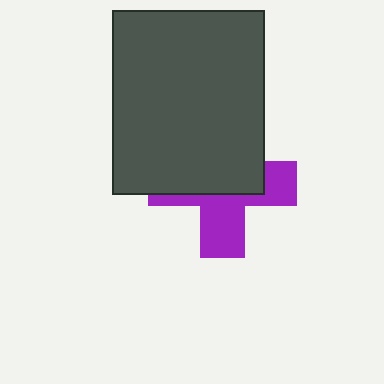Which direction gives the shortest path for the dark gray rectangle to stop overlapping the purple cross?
Moving up gives the shortest separation.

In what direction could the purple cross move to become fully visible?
The purple cross could move down. That would shift it out from behind the dark gray rectangle entirely.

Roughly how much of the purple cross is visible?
A small part of it is visible (roughly 44%).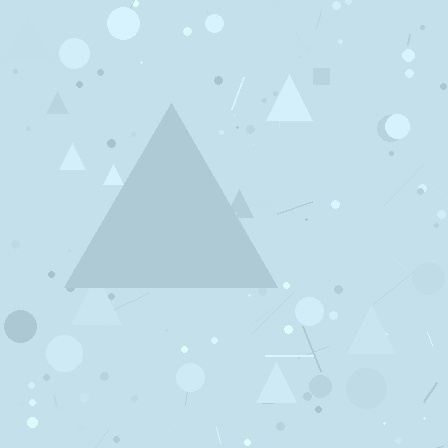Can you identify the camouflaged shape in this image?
The camouflaged shape is a triangle.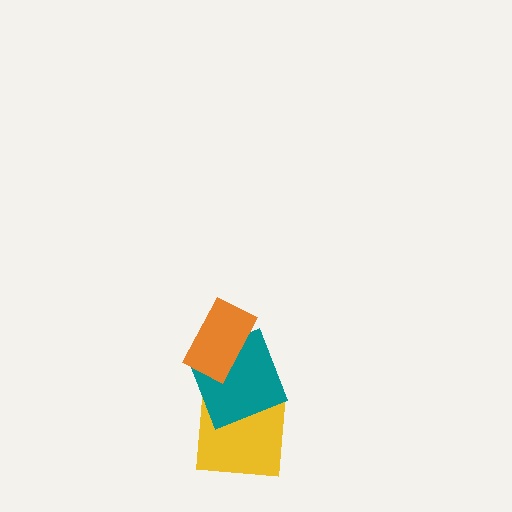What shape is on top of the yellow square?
The teal square is on top of the yellow square.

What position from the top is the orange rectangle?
The orange rectangle is 1st from the top.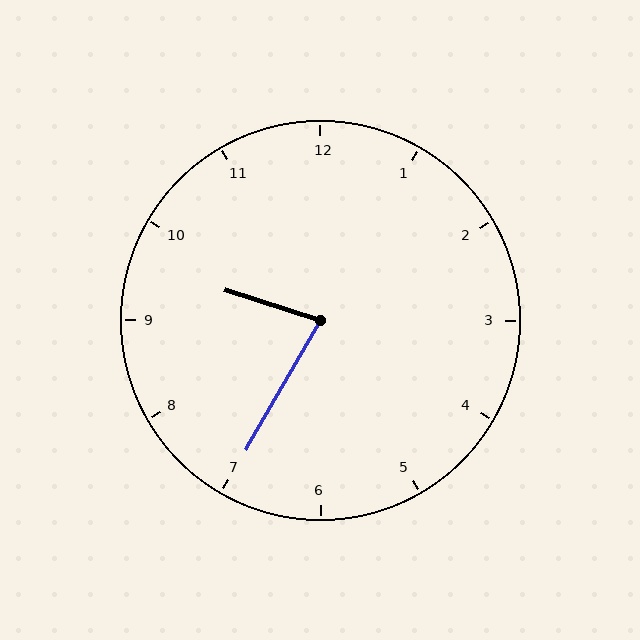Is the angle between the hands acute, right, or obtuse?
It is acute.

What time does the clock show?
9:35.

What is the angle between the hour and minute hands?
Approximately 78 degrees.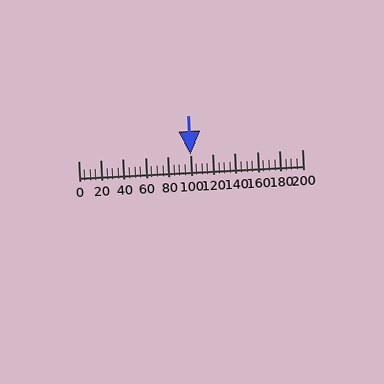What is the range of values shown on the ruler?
The ruler shows values from 0 to 200.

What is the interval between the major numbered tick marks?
The major tick marks are spaced 20 units apart.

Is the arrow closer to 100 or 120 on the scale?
The arrow is closer to 100.